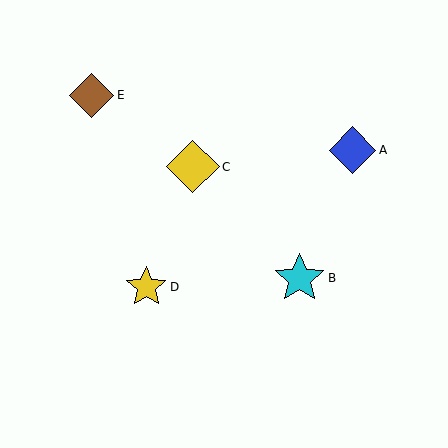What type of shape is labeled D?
Shape D is a yellow star.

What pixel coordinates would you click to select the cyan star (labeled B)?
Click at (300, 278) to select the cyan star B.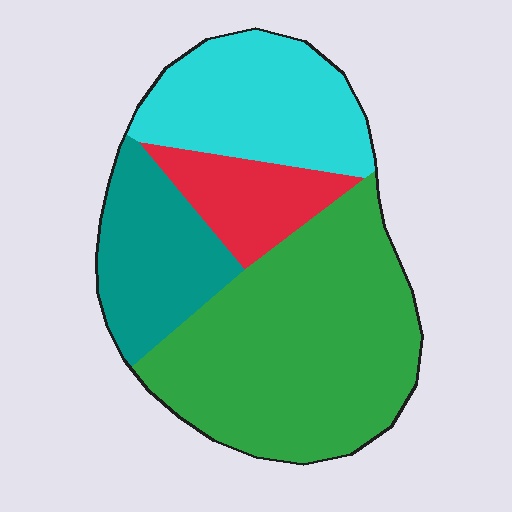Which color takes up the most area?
Green, at roughly 45%.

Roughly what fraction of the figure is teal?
Teal covers around 20% of the figure.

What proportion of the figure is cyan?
Cyan takes up about one quarter (1/4) of the figure.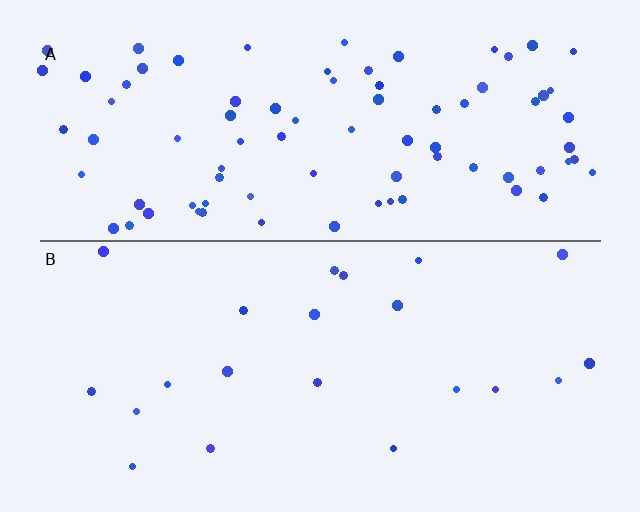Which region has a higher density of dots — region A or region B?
A (the top).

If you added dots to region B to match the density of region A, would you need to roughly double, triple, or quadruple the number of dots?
Approximately quadruple.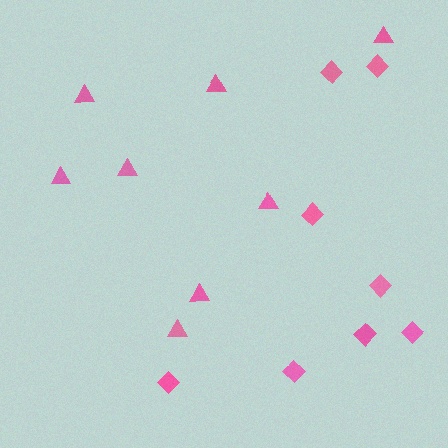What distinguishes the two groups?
There are 2 groups: one group of diamonds (8) and one group of triangles (8).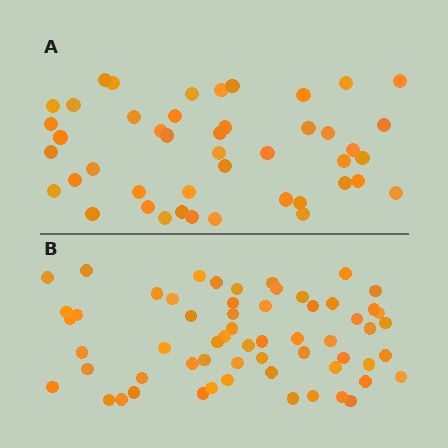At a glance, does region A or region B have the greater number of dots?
Region B (the bottom region) has more dots.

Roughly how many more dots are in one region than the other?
Region B has approximately 15 more dots than region A.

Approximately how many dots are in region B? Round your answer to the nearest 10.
About 60 dots.